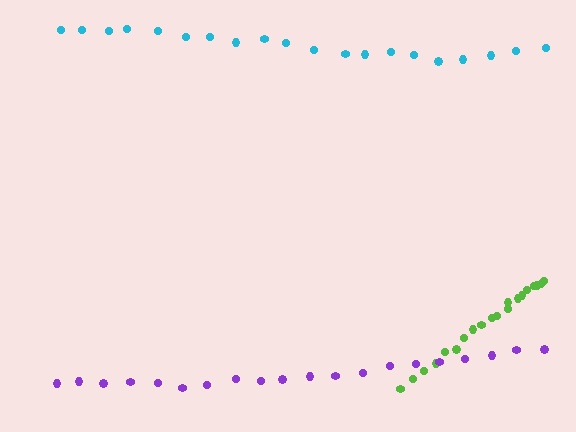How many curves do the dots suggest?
There are 3 distinct paths.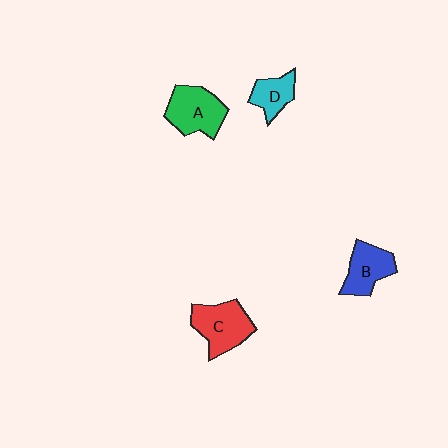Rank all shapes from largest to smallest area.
From largest to smallest: C (red), A (green), B (blue), D (cyan).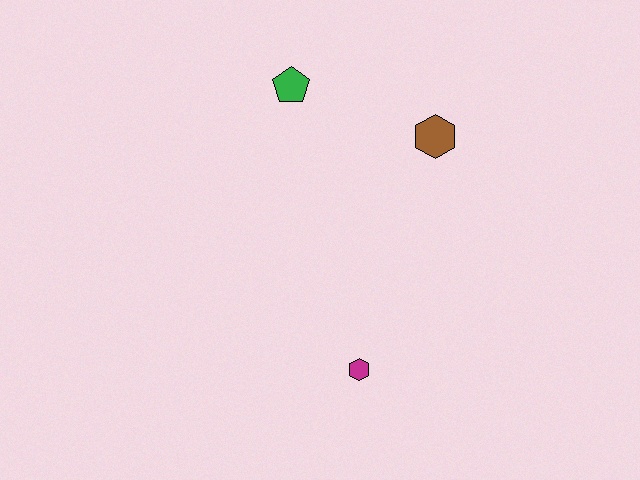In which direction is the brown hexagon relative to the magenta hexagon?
The brown hexagon is above the magenta hexagon.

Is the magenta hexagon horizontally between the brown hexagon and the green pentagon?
Yes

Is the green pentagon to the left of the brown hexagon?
Yes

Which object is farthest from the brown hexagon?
The magenta hexagon is farthest from the brown hexagon.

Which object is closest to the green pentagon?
The brown hexagon is closest to the green pentagon.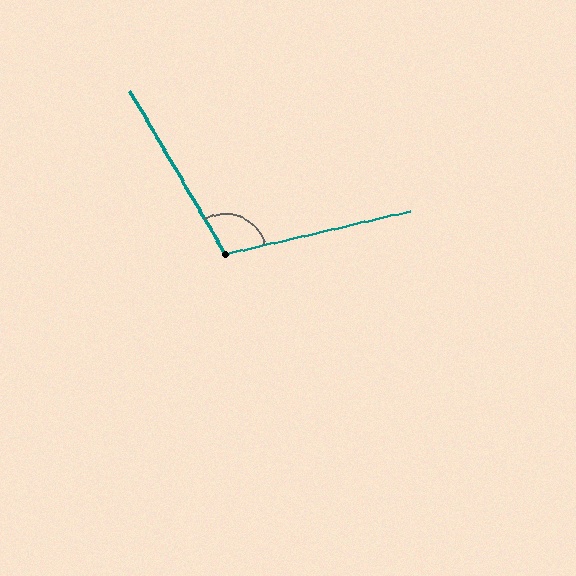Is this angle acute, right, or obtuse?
It is obtuse.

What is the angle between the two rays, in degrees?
Approximately 107 degrees.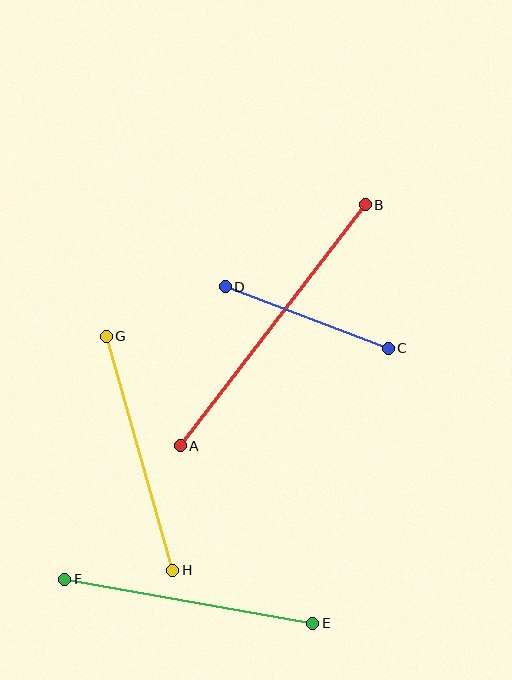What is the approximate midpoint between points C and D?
The midpoint is at approximately (307, 318) pixels.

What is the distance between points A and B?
The distance is approximately 304 pixels.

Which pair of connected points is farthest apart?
Points A and B are farthest apart.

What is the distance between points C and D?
The distance is approximately 174 pixels.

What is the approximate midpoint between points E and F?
The midpoint is at approximately (189, 601) pixels.